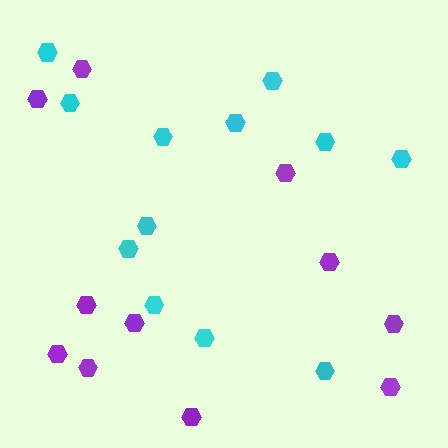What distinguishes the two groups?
There are 2 groups: one group of cyan hexagons (12) and one group of purple hexagons (11).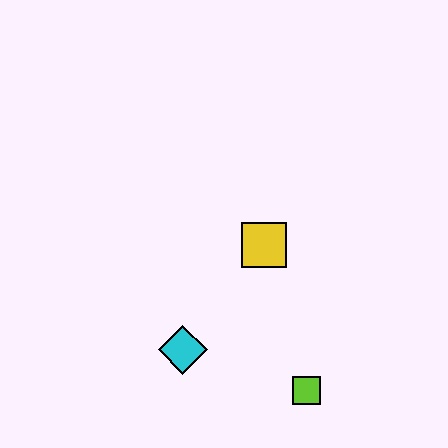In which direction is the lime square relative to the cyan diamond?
The lime square is to the right of the cyan diamond.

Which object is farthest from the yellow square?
The lime square is farthest from the yellow square.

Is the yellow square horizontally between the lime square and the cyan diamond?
Yes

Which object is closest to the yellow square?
The cyan diamond is closest to the yellow square.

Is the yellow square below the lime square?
No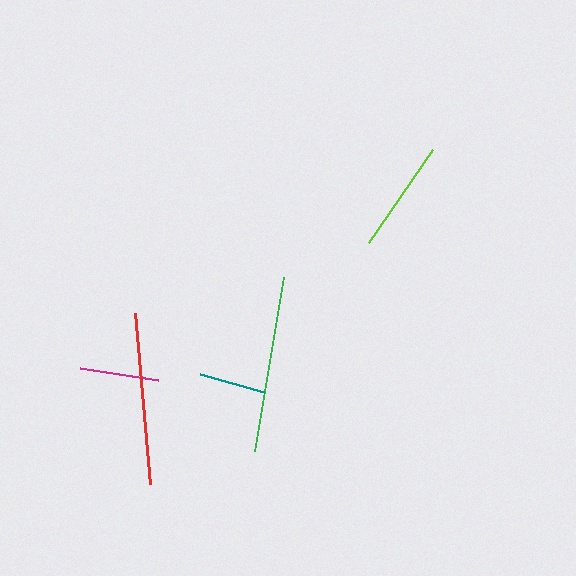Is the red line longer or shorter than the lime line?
The red line is longer than the lime line.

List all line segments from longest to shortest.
From longest to shortest: green, red, lime, magenta, teal.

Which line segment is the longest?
The green line is the longest at approximately 177 pixels.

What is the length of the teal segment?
The teal segment is approximately 67 pixels long.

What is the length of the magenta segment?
The magenta segment is approximately 79 pixels long.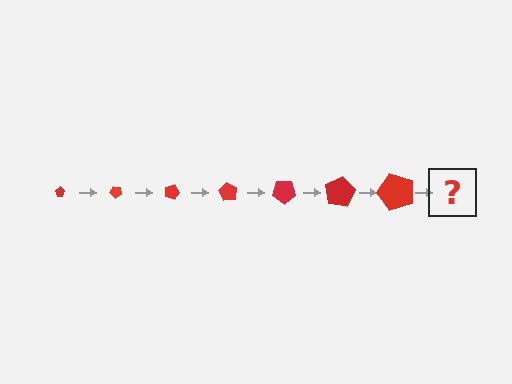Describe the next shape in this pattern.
It should be a pentagon, larger than the previous one and rotated 315 degrees from the start.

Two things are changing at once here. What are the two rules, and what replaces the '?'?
The two rules are that the pentagon grows larger each step and it rotates 45 degrees each step. The '?' should be a pentagon, larger than the previous one and rotated 315 degrees from the start.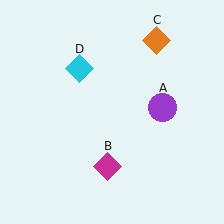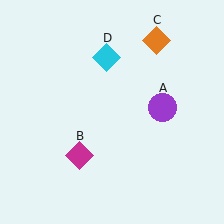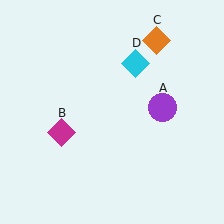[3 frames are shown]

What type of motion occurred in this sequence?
The magenta diamond (object B), cyan diamond (object D) rotated clockwise around the center of the scene.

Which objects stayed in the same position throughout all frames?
Purple circle (object A) and orange diamond (object C) remained stationary.